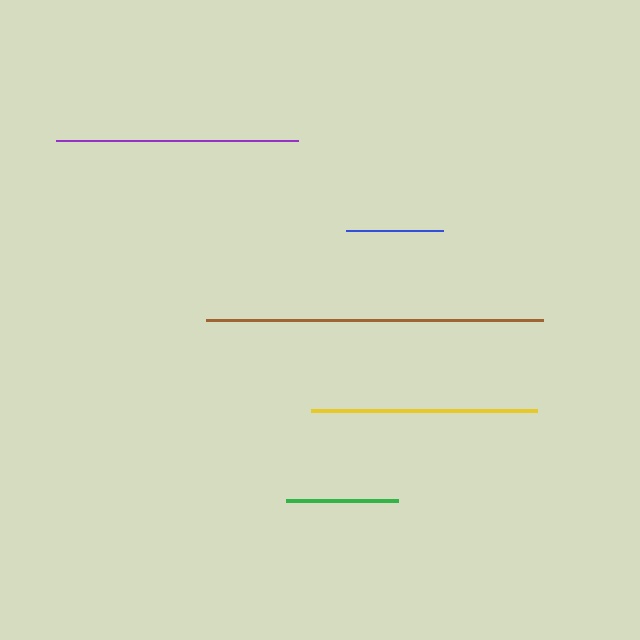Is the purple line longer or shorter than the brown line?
The brown line is longer than the purple line.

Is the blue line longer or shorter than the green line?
The green line is longer than the blue line.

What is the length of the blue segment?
The blue segment is approximately 97 pixels long.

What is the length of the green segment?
The green segment is approximately 112 pixels long.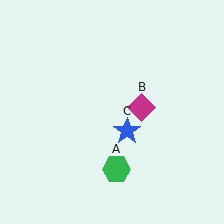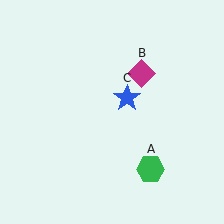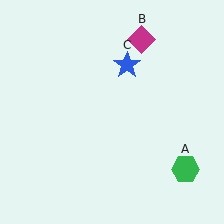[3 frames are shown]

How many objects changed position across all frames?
3 objects changed position: green hexagon (object A), magenta diamond (object B), blue star (object C).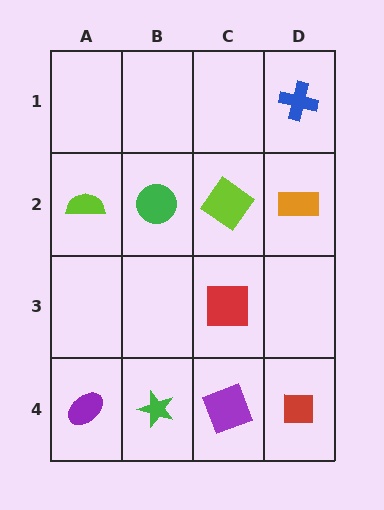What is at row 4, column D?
A red square.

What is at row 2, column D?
An orange rectangle.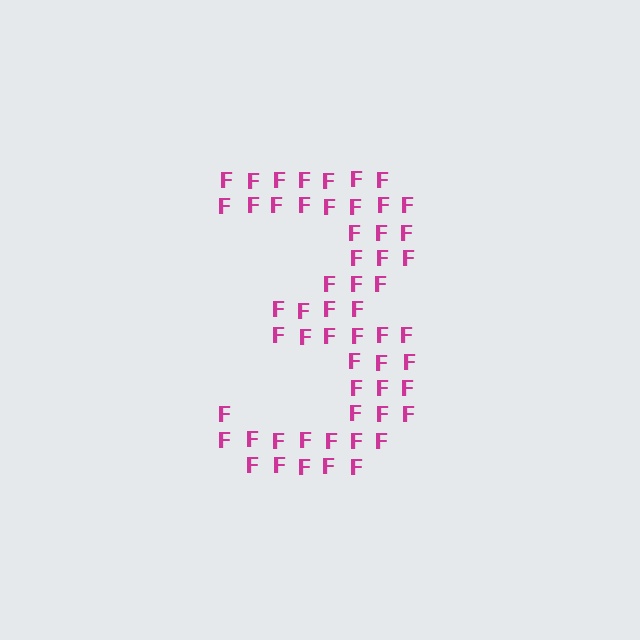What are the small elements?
The small elements are letter F's.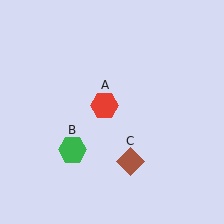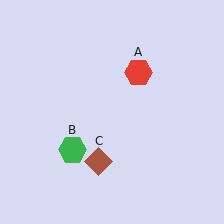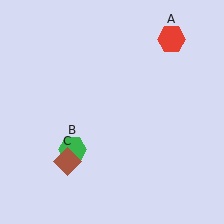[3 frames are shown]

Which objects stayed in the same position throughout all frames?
Green hexagon (object B) remained stationary.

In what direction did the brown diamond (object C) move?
The brown diamond (object C) moved left.